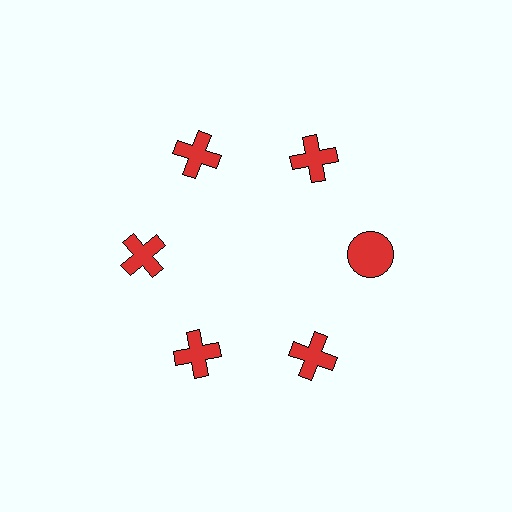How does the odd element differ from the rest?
It has a different shape: circle instead of cross.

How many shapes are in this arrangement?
There are 6 shapes arranged in a ring pattern.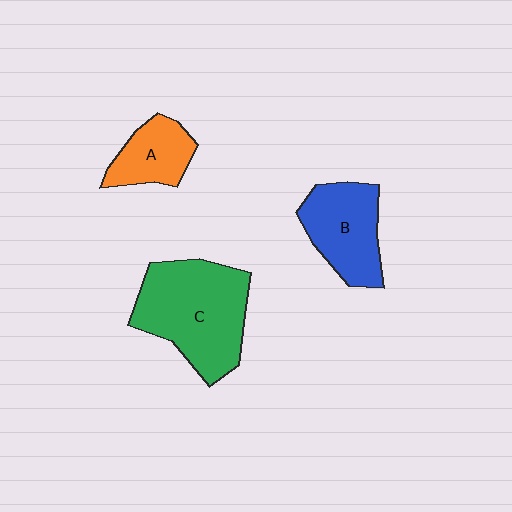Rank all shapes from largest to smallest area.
From largest to smallest: C (green), B (blue), A (orange).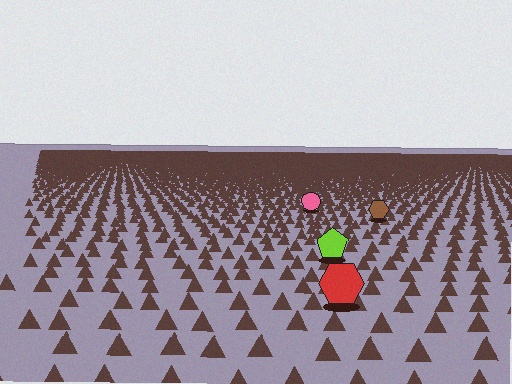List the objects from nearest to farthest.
From nearest to farthest: the red hexagon, the lime pentagon, the brown hexagon, the pink circle.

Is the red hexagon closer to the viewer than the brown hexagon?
Yes. The red hexagon is closer — you can tell from the texture gradient: the ground texture is coarser near it.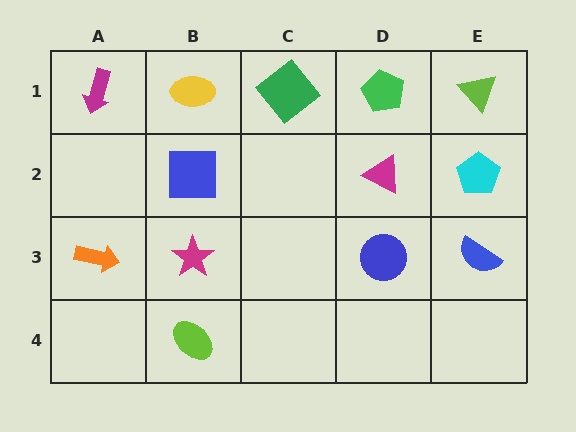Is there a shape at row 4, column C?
No, that cell is empty.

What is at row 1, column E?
A lime triangle.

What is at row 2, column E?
A cyan pentagon.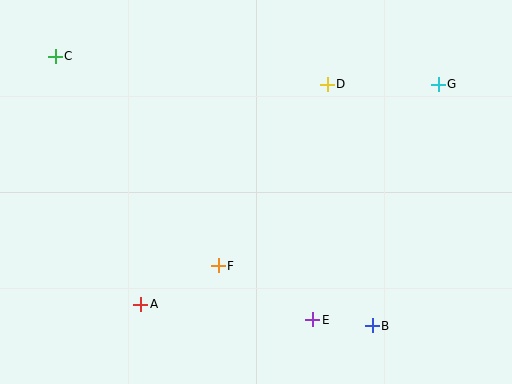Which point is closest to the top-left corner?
Point C is closest to the top-left corner.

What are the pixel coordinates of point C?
Point C is at (55, 56).